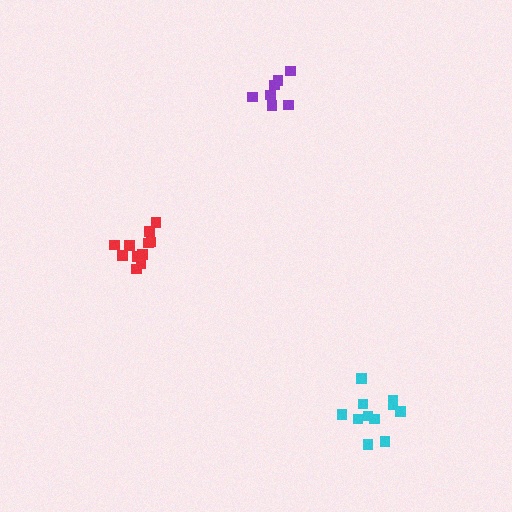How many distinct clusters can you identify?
There are 3 distinct clusters.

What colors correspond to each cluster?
The clusters are colored: cyan, purple, red.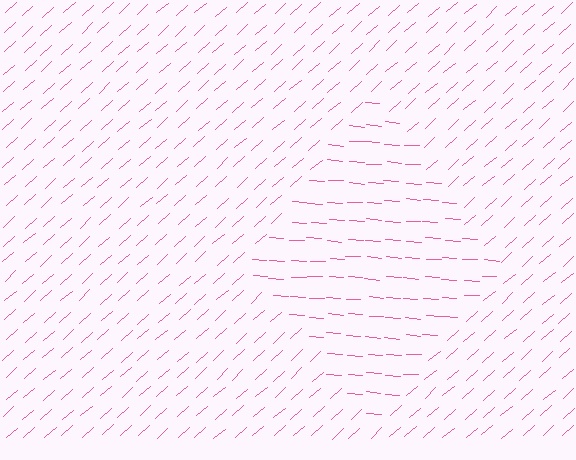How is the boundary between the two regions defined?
The boundary is defined purely by a change in line orientation (approximately 45 degrees difference). All lines are the same color and thickness.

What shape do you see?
I see a diamond.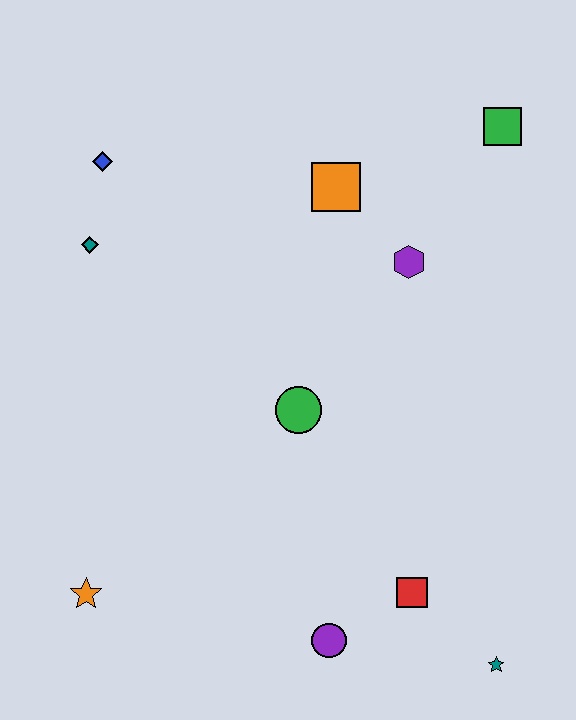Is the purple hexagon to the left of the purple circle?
No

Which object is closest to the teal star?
The red square is closest to the teal star.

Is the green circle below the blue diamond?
Yes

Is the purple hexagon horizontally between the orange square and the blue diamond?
No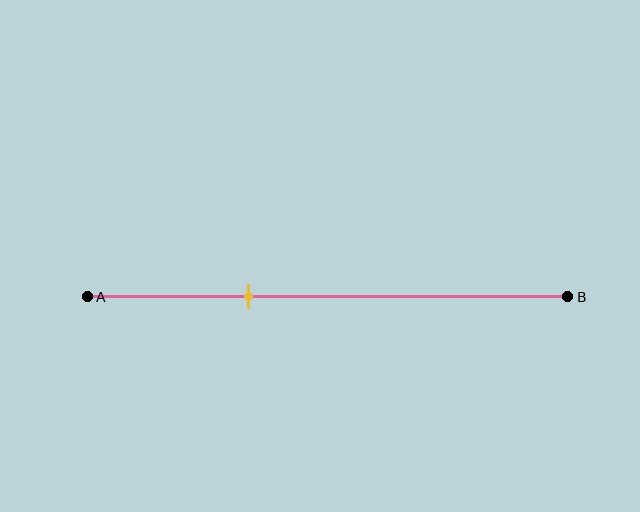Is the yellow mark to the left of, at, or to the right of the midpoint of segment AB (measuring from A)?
The yellow mark is to the left of the midpoint of segment AB.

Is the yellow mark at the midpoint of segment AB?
No, the mark is at about 35% from A, not at the 50% midpoint.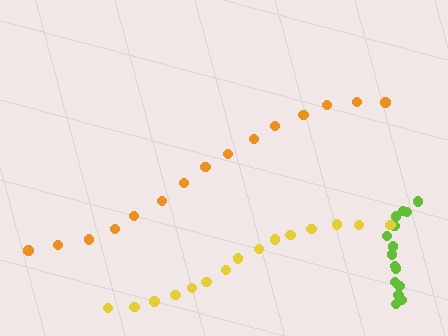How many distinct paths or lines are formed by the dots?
There are 3 distinct paths.